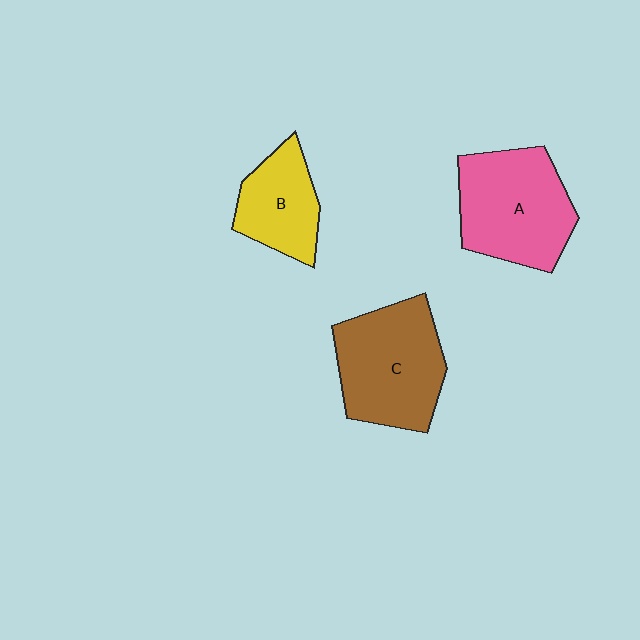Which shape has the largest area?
Shape C (brown).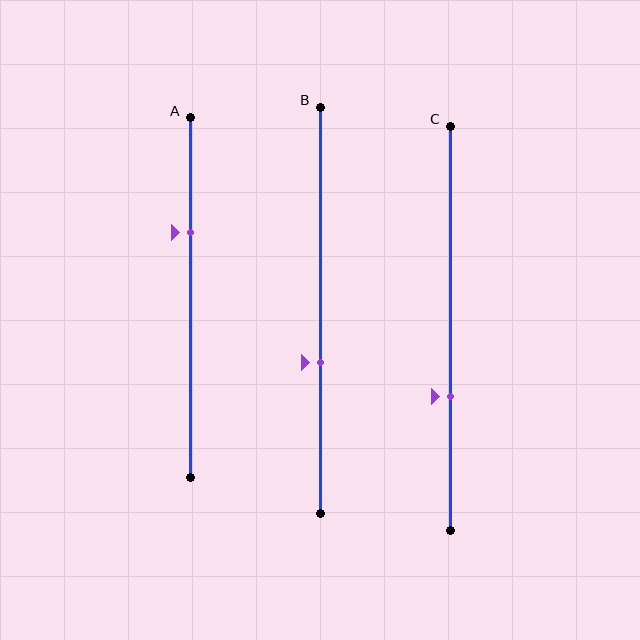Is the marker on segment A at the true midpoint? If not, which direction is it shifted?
No, the marker on segment A is shifted upward by about 18% of the segment length.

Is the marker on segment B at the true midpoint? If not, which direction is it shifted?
No, the marker on segment B is shifted downward by about 13% of the segment length.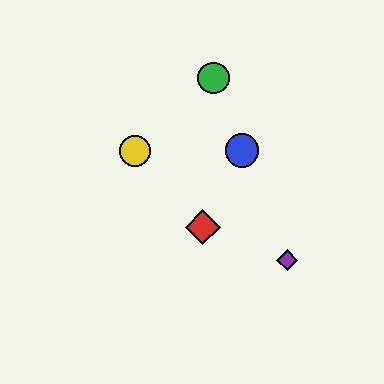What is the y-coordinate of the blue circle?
The blue circle is at y≈151.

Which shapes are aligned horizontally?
The blue circle, the yellow circle are aligned horizontally.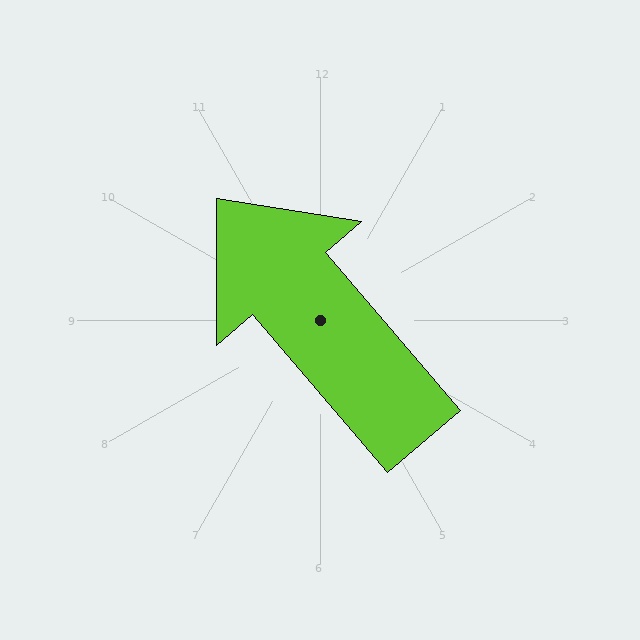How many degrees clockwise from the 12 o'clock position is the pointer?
Approximately 319 degrees.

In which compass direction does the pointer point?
Northwest.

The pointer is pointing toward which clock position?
Roughly 11 o'clock.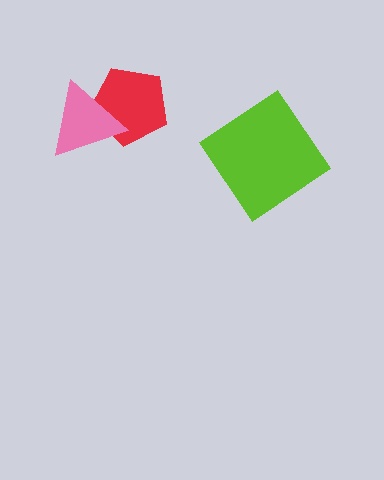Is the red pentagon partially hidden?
Yes, it is partially covered by another shape.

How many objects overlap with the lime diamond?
0 objects overlap with the lime diamond.